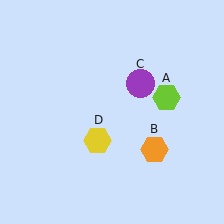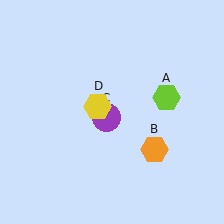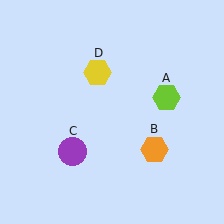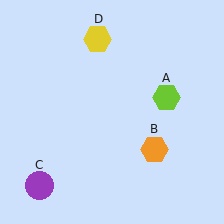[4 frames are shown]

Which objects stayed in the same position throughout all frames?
Lime hexagon (object A) and orange hexagon (object B) remained stationary.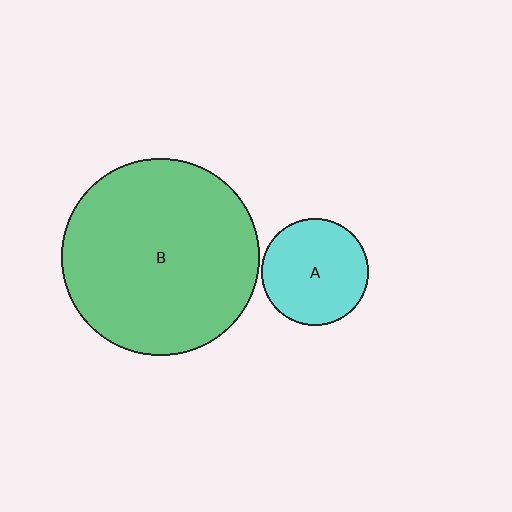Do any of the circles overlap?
No, none of the circles overlap.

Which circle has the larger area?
Circle B (green).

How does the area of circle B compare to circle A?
Approximately 3.4 times.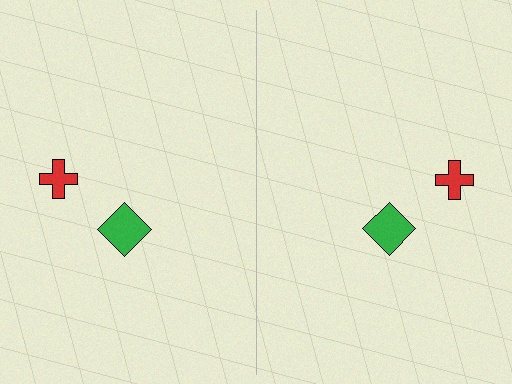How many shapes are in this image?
There are 4 shapes in this image.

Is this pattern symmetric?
Yes, this pattern has bilateral (reflection) symmetry.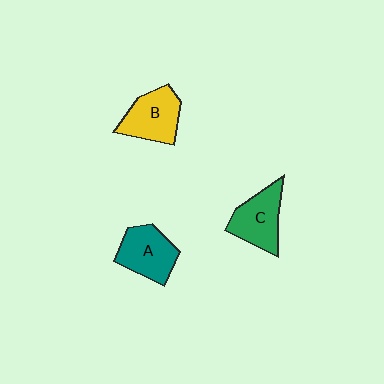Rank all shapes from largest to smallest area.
From largest to smallest: B (yellow), A (teal), C (green).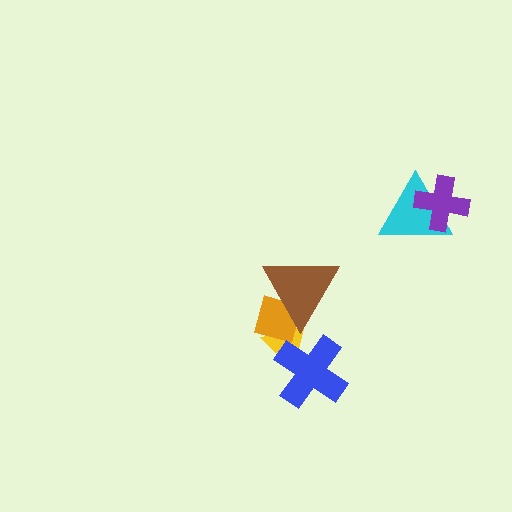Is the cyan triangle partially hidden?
Yes, it is partially covered by another shape.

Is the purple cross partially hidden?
No, no other shape covers it.